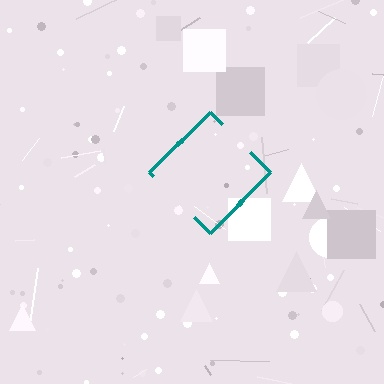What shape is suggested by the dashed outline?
The dashed outline suggests a diamond.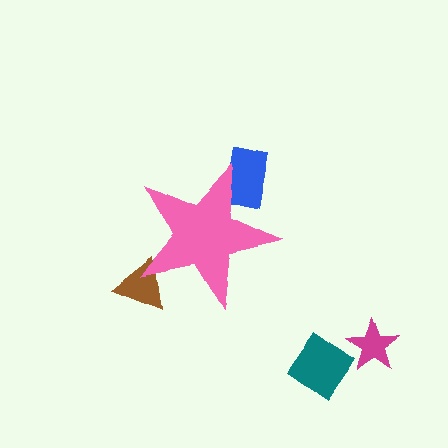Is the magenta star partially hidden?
No, the magenta star is fully visible.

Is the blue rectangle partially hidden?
Yes, the blue rectangle is partially hidden behind the pink star.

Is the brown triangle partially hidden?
Yes, the brown triangle is partially hidden behind the pink star.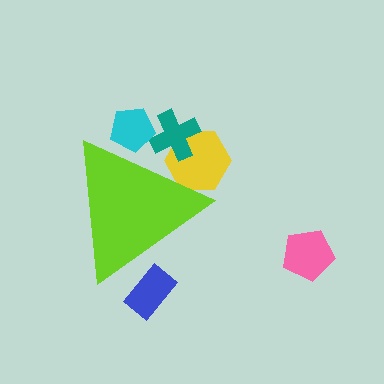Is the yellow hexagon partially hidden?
Yes, the yellow hexagon is partially hidden behind the lime triangle.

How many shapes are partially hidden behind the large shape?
4 shapes are partially hidden.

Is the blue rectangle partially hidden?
Yes, the blue rectangle is partially hidden behind the lime triangle.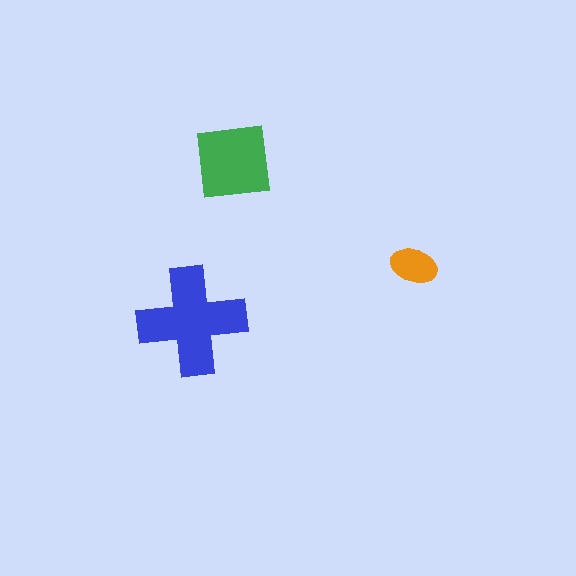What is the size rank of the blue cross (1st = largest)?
1st.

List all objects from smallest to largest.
The orange ellipse, the green square, the blue cross.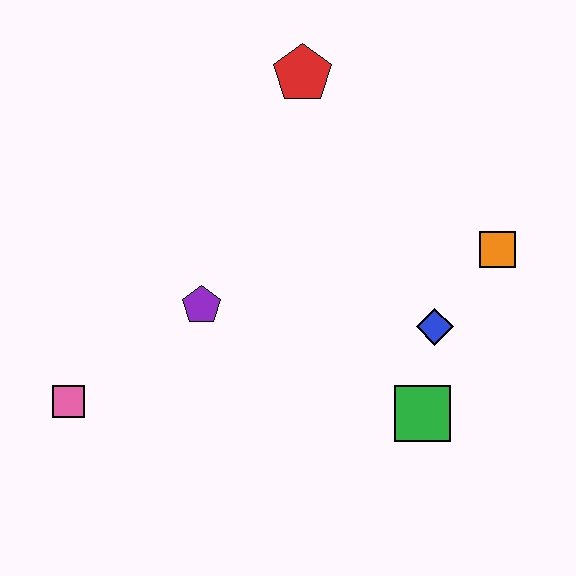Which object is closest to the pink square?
The purple pentagon is closest to the pink square.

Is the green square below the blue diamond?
Yes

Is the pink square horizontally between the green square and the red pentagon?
No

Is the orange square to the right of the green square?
Yes